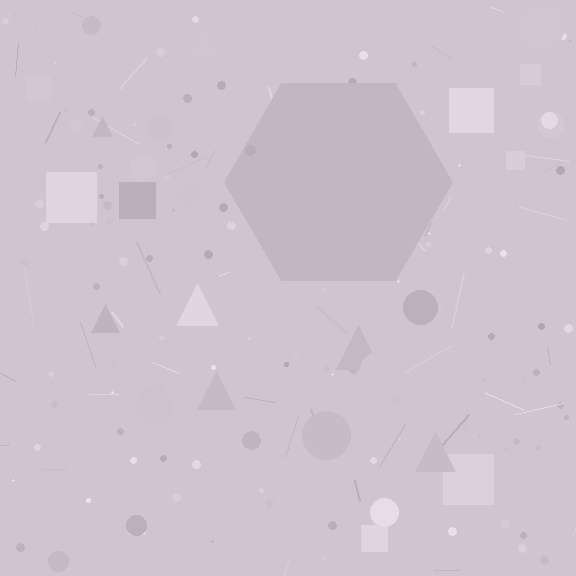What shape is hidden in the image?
A hexagon is hidden in the image.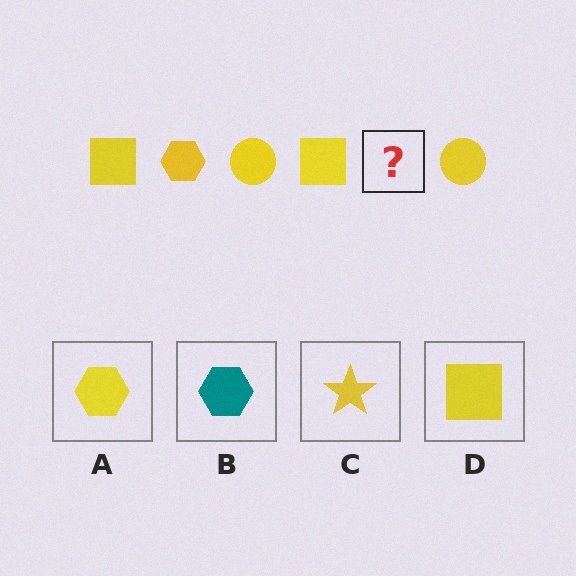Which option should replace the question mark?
Option A.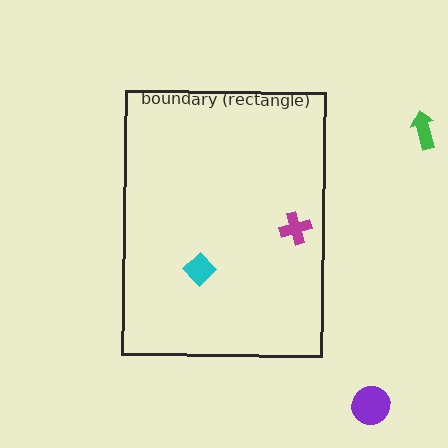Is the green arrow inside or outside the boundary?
Outside.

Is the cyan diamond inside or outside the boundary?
Inside.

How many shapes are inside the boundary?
2 inside, 2 outside.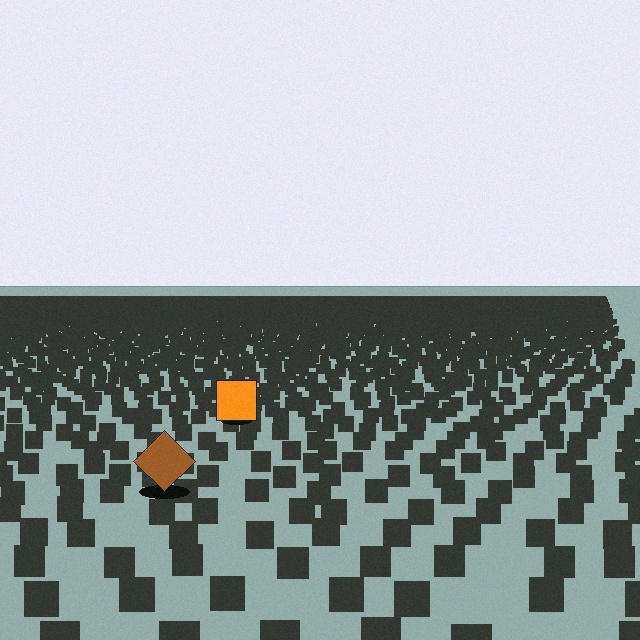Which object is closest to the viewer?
The brown diamond is closest. The texture marks near it are larger and more spread out.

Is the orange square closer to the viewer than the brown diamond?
No. The brown diamond is closer — you can tell from the texture gradient: the ground texture is coarser near it.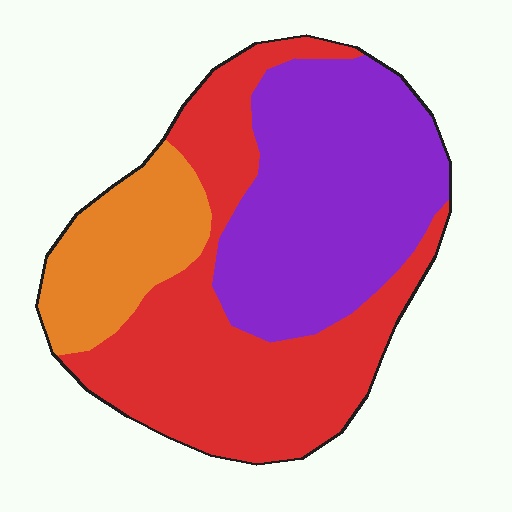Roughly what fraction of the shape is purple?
Purple takes up about two fifths (2/5) of the shape.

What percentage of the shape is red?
Red takes up between a quarter and a half of the shape.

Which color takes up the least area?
Orange, at roughly 15%.